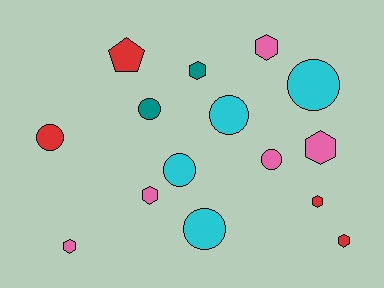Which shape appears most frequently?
Circle, with 7 objects.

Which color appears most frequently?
Pink, with 5 objects.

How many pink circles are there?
There is 1 pink circle.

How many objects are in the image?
There are 15 objects.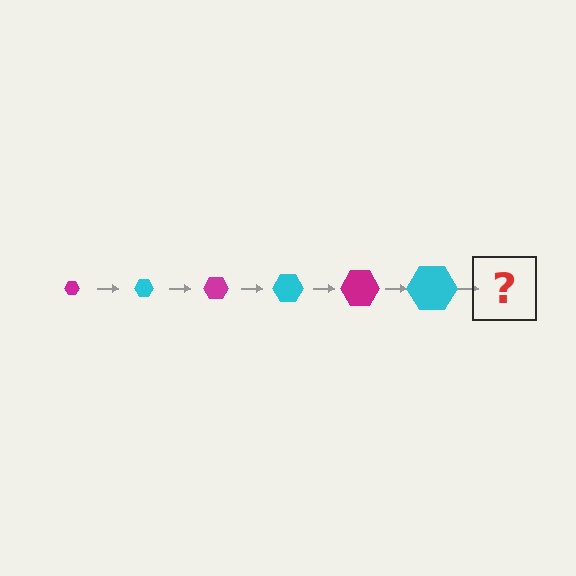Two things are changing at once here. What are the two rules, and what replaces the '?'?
The two rules are that the hexagon grows larger each step and the color cycles through magenta and cyan. The '?' should be a magenta hexagon, larger than the previous one.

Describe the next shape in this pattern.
It should be a magenta hexagon, larger than the previous one.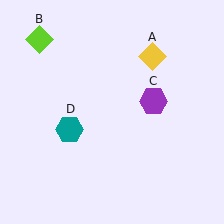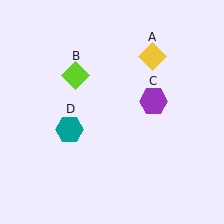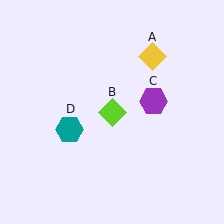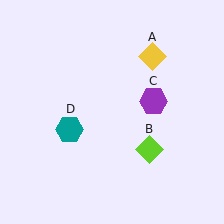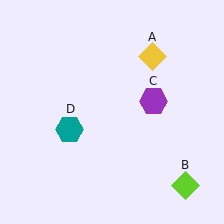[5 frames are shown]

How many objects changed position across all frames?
1 object changed position: lime diamond (object B).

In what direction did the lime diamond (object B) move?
The lime diamond (object B) moved down and to the right.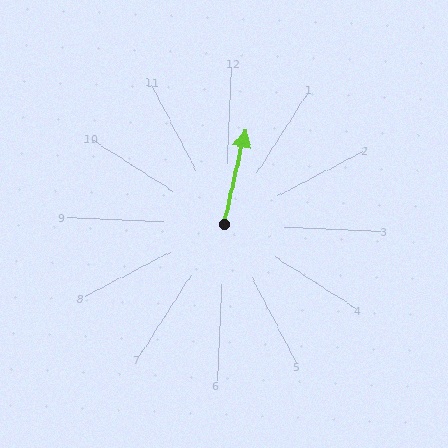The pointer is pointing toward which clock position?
Roughly 12 o'clock.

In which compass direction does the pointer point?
North.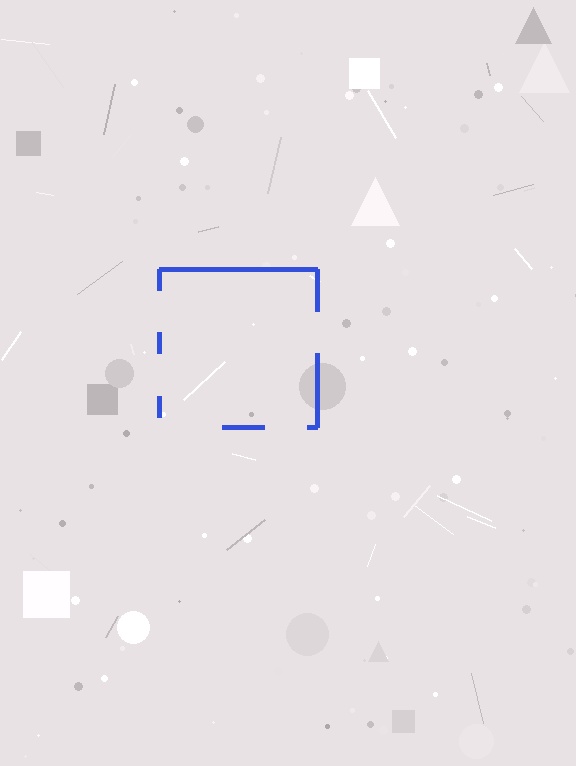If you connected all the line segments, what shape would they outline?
They would outline a square.